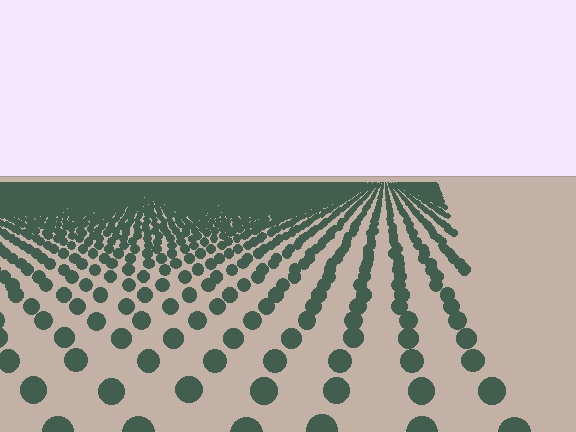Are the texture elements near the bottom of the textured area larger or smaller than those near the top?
Larger. Near the bottom, elements are closer to the viewer and appear at a bigger on-screen size.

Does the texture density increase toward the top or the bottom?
Density increases toward the top.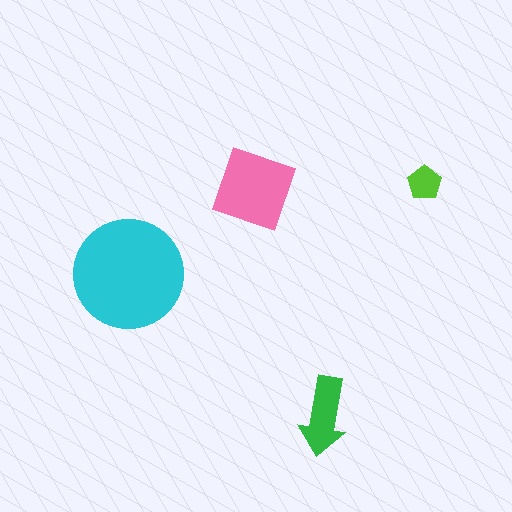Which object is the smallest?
The lime pentagon.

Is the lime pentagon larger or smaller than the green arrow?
Smaller.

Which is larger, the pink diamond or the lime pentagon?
The pink diamond.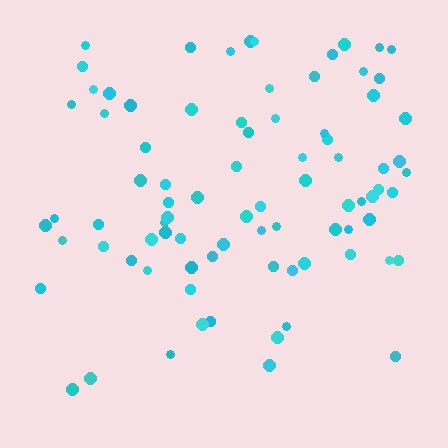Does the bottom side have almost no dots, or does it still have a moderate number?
Still a moderate number, just noticeably fewer than the top.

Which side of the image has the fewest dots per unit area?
The bottom.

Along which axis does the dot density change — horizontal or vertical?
Vertical.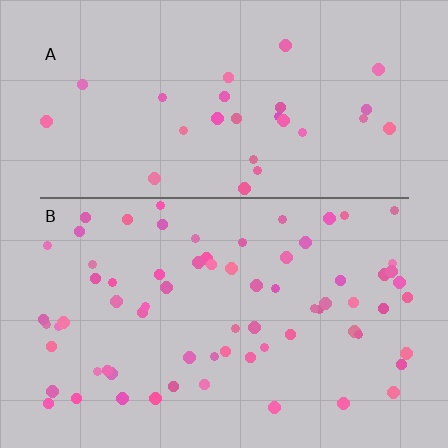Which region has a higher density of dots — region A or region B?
B (the bottom).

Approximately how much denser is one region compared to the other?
Approximately 2.4× — region B over region A.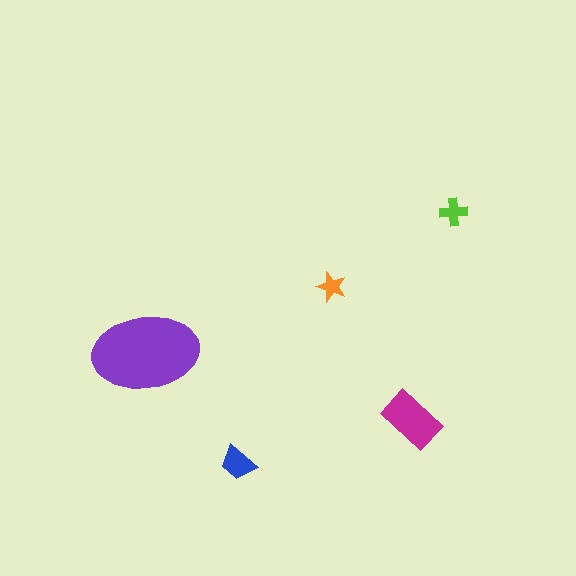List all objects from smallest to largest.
The orange star, the lime cross, the blue trapezoid, the magenta rectangle, the purple ellipse.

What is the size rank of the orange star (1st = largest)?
5th.